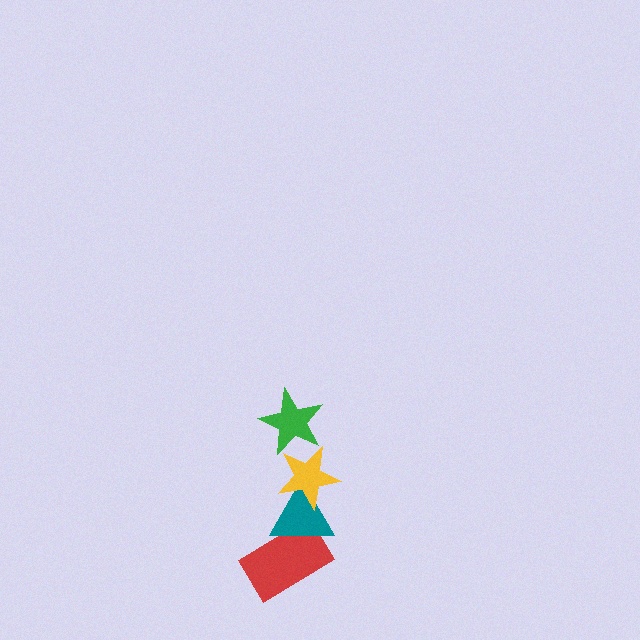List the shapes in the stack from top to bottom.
From top to bottom: the green star, the yellow star, the teal triangle, the red rectangle.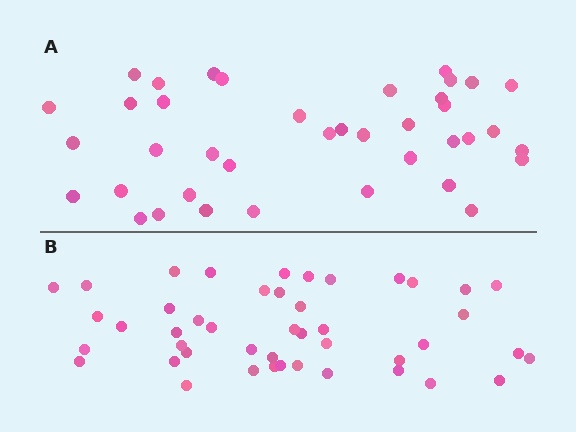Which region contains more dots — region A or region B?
Region B (the bottom region) has more dots.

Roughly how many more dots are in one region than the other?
Region B has about 6 more dots than region A.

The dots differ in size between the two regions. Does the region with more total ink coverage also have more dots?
No. Region A has more total ink coverage because its dots are larger, but region B actually contains more individual dots. Total area can be misleading — the number of items is what matters here.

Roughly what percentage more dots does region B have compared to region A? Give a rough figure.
About 15% more.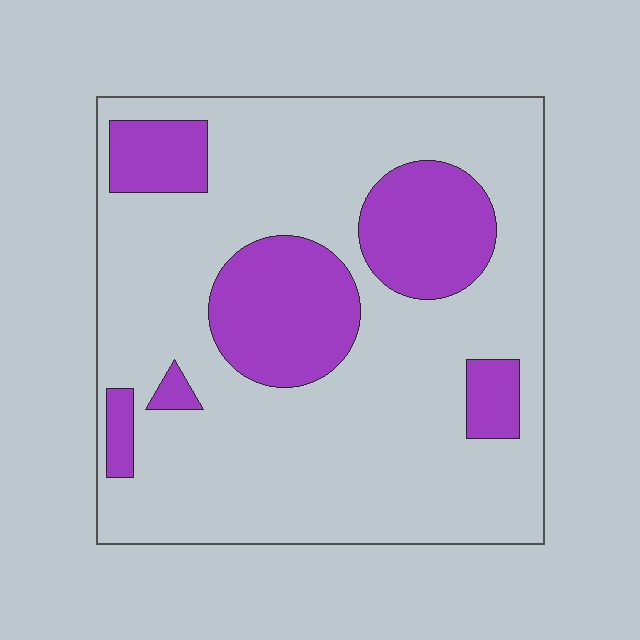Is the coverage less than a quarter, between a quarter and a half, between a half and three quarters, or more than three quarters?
Less than a quarter.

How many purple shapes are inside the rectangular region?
6.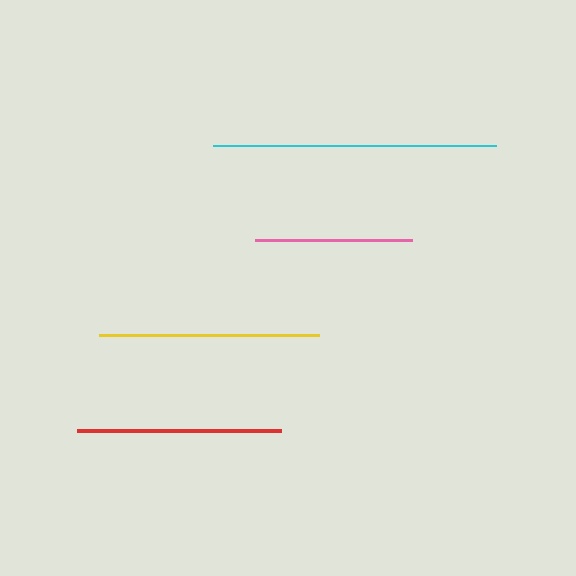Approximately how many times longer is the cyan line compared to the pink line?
The cyan line is approximately 1.8 times the length of the pink line.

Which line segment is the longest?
The cyan line is the longest at approximately 283 pixels.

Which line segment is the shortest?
The pink line is the shortest at approximately 157 pixels.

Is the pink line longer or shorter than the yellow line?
The yellow line is longer than the pink line.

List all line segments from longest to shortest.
From longest to shortest: cyan, yellow, red, pink.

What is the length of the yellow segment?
The yellow segment is approximately 219 pixels long.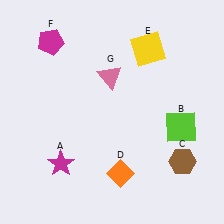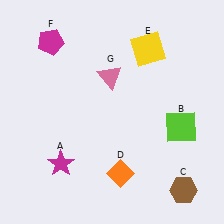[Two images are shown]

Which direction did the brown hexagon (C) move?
The brown hexagon (C) moved down.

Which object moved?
The brown hexagon (C) moved down.